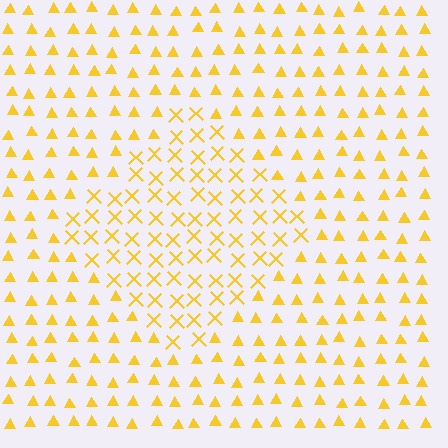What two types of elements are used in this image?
The image uses X marks inside the diamond region and triangles outside it.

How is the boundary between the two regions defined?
The boundary is defined by a change in element shape: X marks inside vs. triangles outside. All elements share the same color and spacing.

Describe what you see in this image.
The image is filled with small yellow elements arranged in a uniform grid. A diamond-shaped region contains X marks, while the surrounding area contains triangles. The boundary is defined purely by the change in element shape.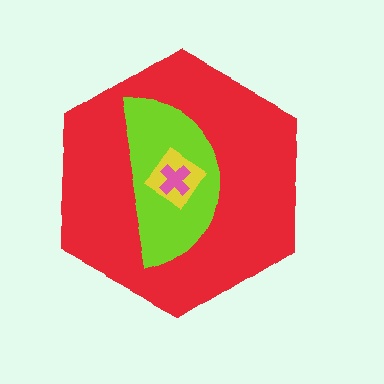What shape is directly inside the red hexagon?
The lime semicircle.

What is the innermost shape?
The pink cross.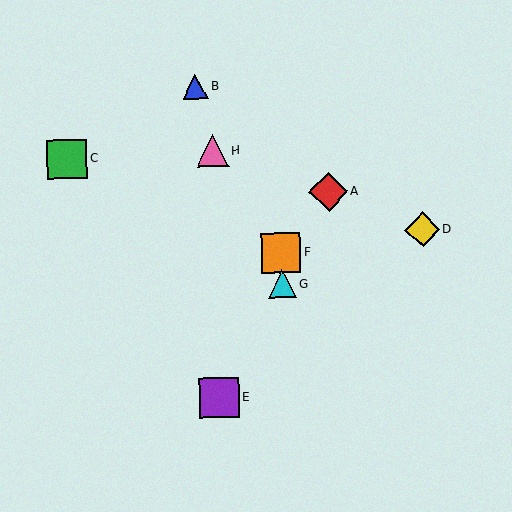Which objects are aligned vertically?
Objects F, G are aligned vertically.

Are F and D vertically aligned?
No, F is at x≈281 and D is at x≈423.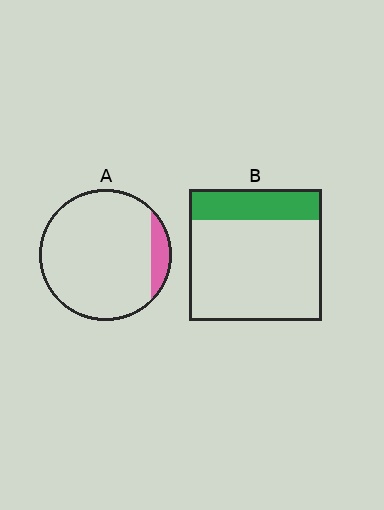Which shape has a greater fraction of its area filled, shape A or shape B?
Shape B.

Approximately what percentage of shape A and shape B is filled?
A is approximately 10% and B is approximately 25%.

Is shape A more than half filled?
No.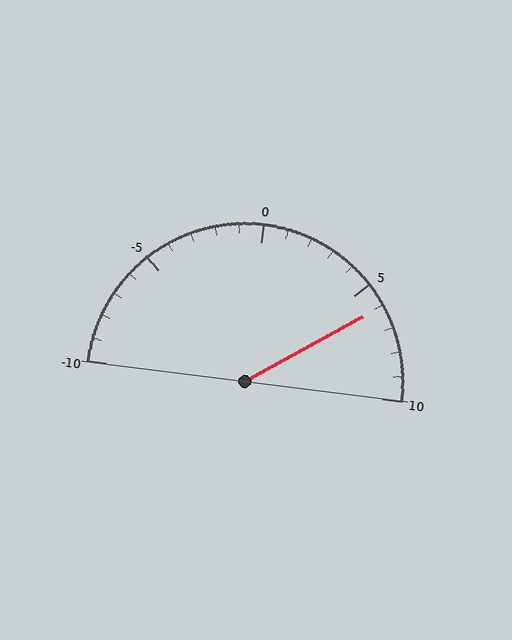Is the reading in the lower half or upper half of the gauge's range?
The reading is in the upper half of the range (-10 to 10).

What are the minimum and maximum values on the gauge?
The gauge ranges from -10 to 10.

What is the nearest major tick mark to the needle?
The nearest major tick mark is 5.